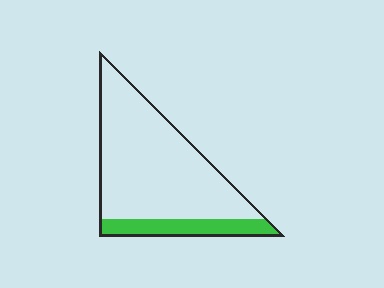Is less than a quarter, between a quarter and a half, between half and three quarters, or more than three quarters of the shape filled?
Less than a quarter.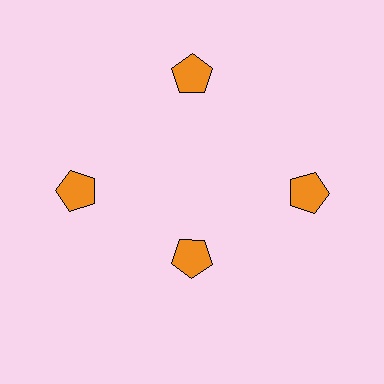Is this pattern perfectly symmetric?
No. The 4 orange pentagons are arranged in a ring, but one element near the 6 o'clock position is pulled inward toward the center, breaking the 4-fold rotational symmetry.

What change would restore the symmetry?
The symmetry would be restored by moving it outward, back onto the ring so that all 4 pentagons sit at equal angles and equal distance from the center.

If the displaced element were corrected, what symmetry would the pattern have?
It would have 4-fold rotational symmetry — the pattern would map onto itself every 90 degrees.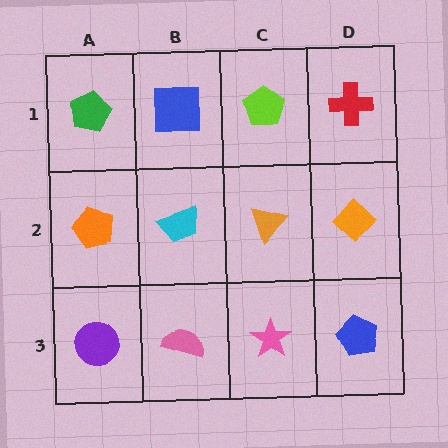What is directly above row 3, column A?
An orange pentagon.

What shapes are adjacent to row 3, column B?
A cyan trapezoid (row 2, column B), a purple circle (row 3, column A), a pink star (row 3, column C).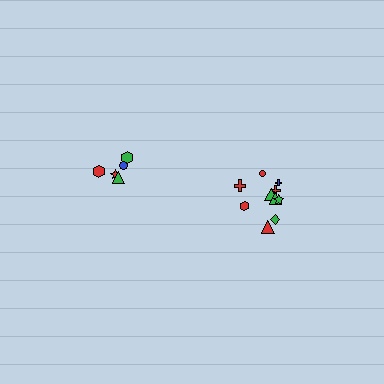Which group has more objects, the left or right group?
The right group.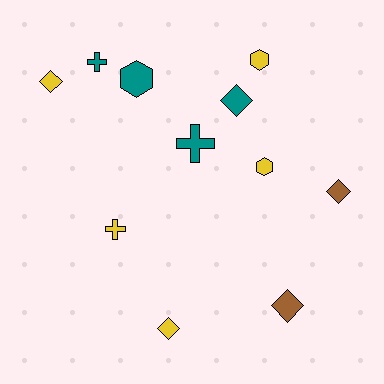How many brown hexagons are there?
There are no brown hexagons.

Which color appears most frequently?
Yellow, with 5 objects.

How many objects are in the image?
There are 11 objects.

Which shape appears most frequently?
Diamond, with 5 objects.